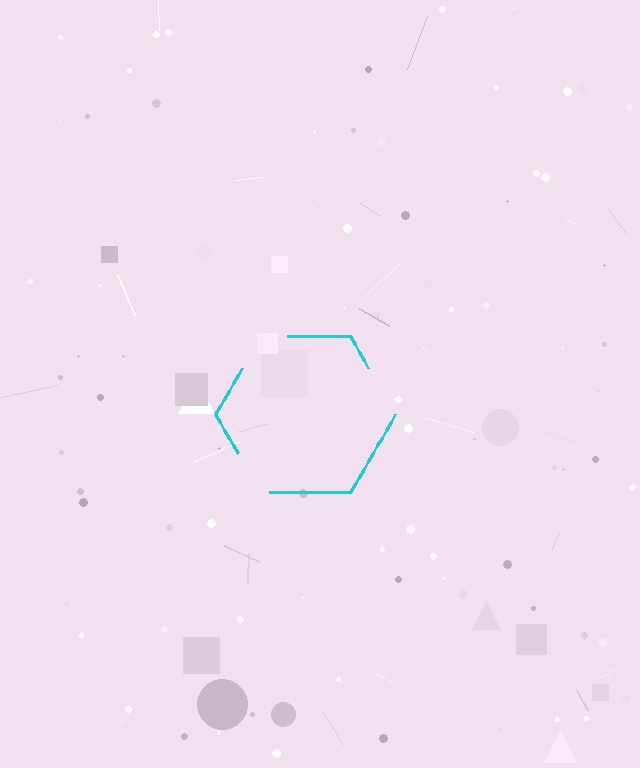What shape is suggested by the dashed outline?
The dashed outline suggests a hexagon.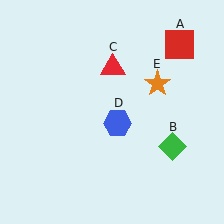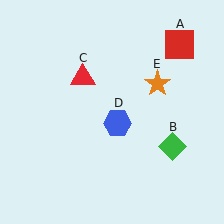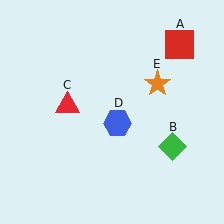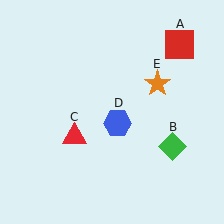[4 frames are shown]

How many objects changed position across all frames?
1 object changed position: red triangle (object C).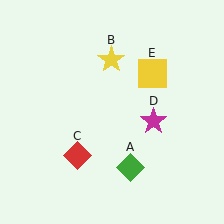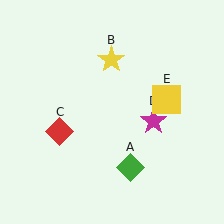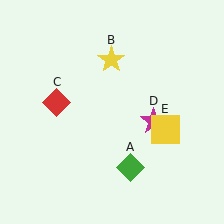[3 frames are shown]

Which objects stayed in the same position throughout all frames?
Green diamond (object A) and yellow star (object B) and magenta star (object D) remained stationary.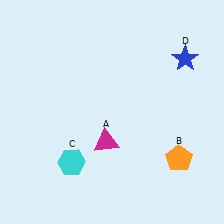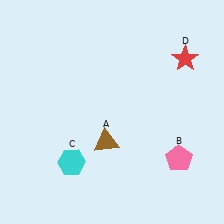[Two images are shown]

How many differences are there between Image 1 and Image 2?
There are 3 differences between the two images.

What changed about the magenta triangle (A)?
In Image 1, A is magenta. In Image 2, it changed to brown.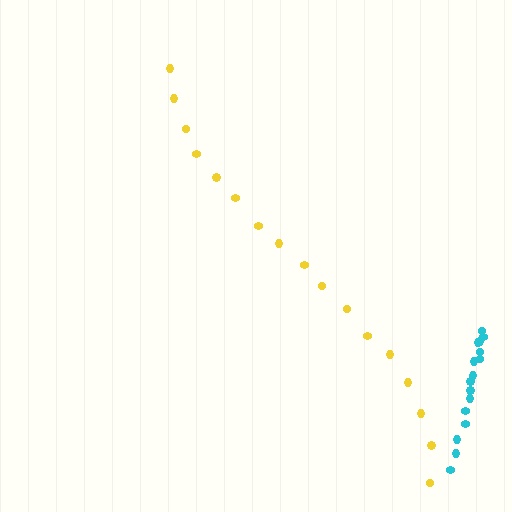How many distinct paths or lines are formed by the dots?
There are 2 distinct paths.